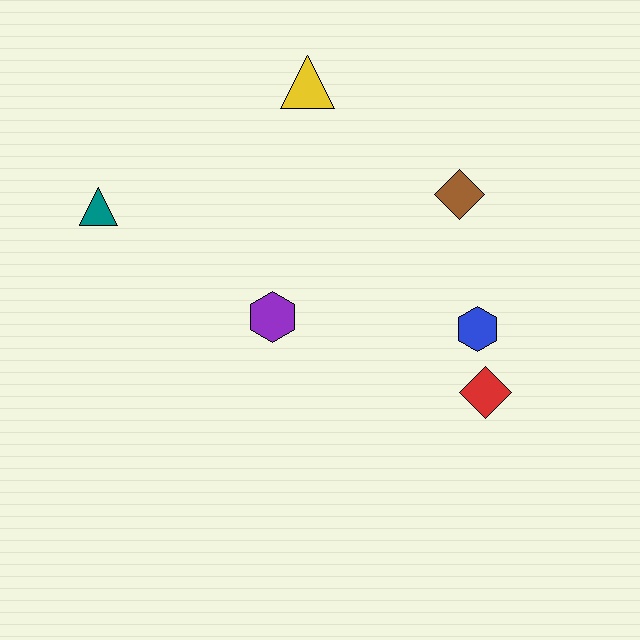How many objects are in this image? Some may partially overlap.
There are 6 objects.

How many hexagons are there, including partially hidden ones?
There are 2 hexagons.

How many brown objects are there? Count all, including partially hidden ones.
There is 1 brown object.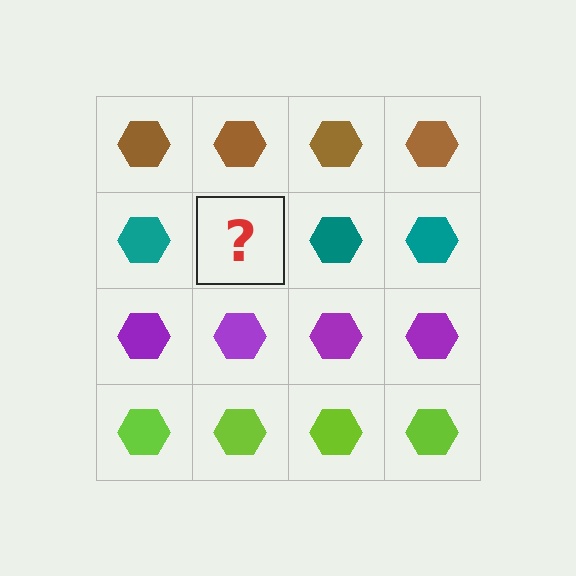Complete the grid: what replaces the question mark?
The question mark should be replaced with a teal hexagon.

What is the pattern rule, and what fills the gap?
The rule is that each row has a consistent color. The gap should be filled with a teal hexagon.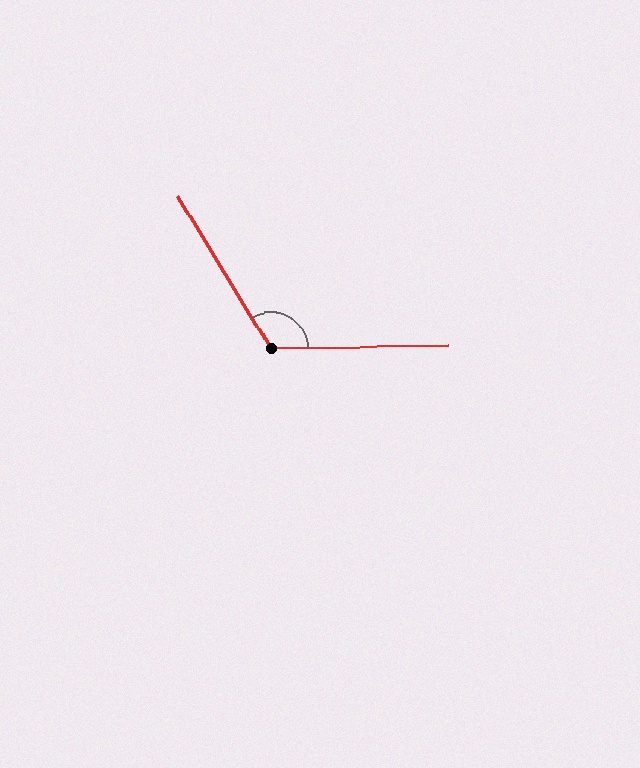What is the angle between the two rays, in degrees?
Approximately 120 degrees.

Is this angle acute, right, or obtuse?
It is obtuse.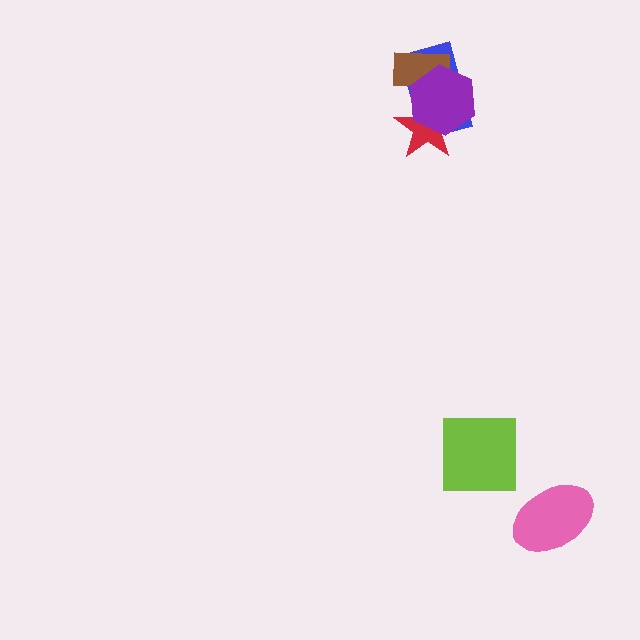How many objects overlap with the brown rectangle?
2 objects overlap with the brown rectangle.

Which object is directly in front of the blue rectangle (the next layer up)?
The brown rectangle is directly in front of the blue rectangle.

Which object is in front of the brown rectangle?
The purple hexagon is in front of the brown rectangle.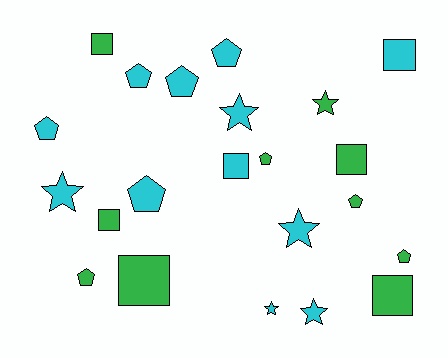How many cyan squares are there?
There are 2 cyan squares.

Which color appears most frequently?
Cyan, with 12 objects.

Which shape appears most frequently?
Pentagon, with 9 objects.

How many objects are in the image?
There are 22 objects.